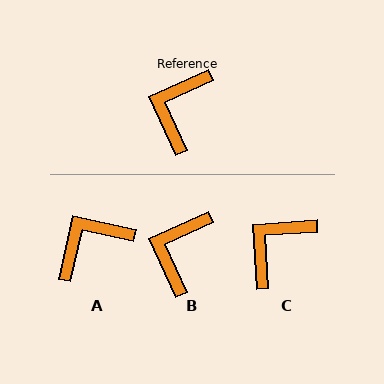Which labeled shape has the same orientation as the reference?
B.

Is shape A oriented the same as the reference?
No, it is off by about 37 degrees.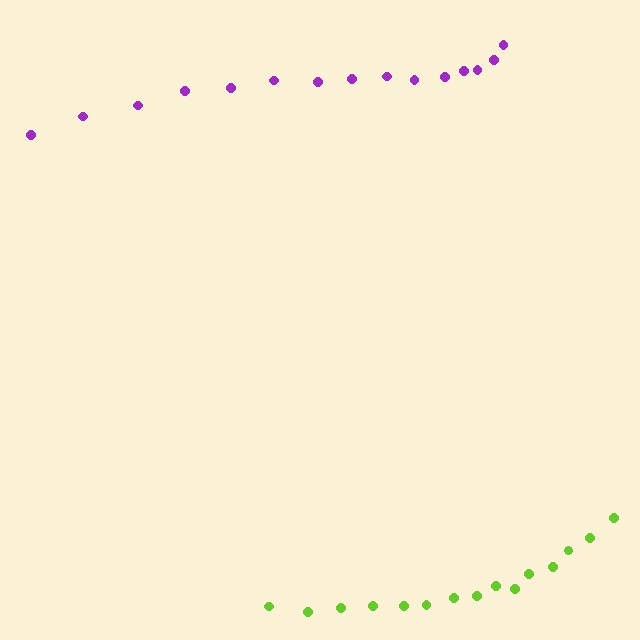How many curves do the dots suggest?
There are 2 distinct paths.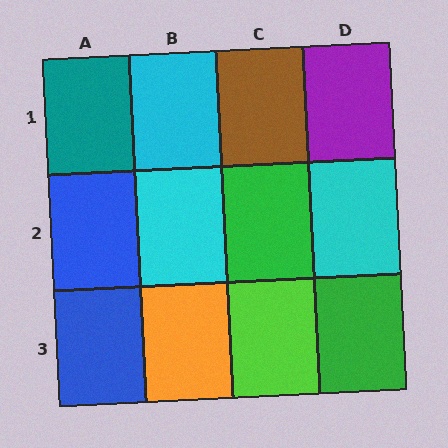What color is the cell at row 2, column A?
Blue.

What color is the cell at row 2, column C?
Green.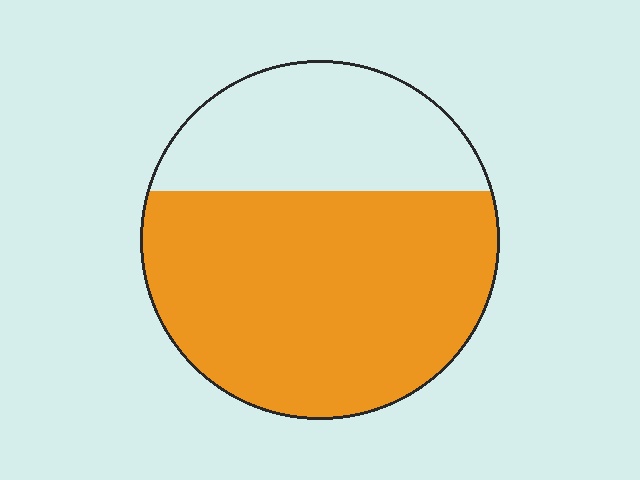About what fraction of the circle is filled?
About two thirds (2/3).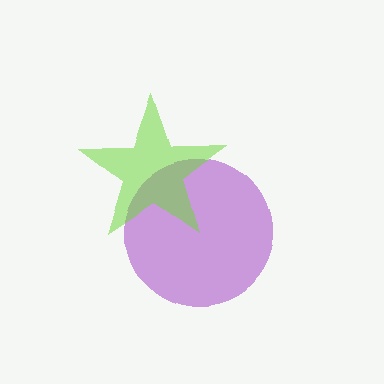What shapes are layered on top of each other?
The layered shapes are: a purple circle, a lime star.